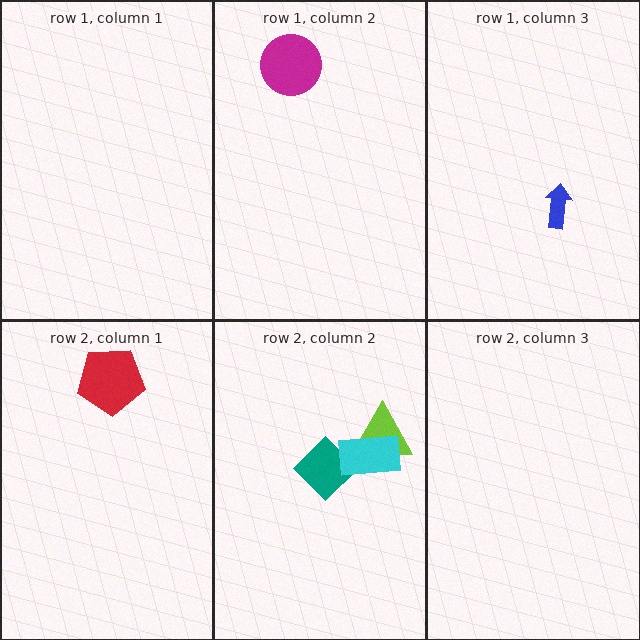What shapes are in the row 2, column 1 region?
The red pentagon.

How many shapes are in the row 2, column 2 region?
3.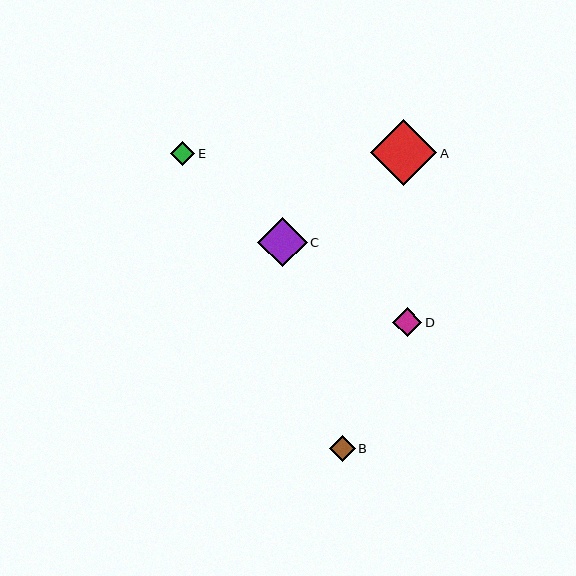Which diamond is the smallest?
Diamond E is the smallest with a size of approximately 24 pixels.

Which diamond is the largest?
Diamond A is the largest with a size of approximately 66 pixels.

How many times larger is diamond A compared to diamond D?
Diamond A is approximately 2.2 times the size of diamond D.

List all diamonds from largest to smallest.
From largest to smallest: A, C, D, B, E.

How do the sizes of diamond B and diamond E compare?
Diamond B and diamond E are approximately the same size.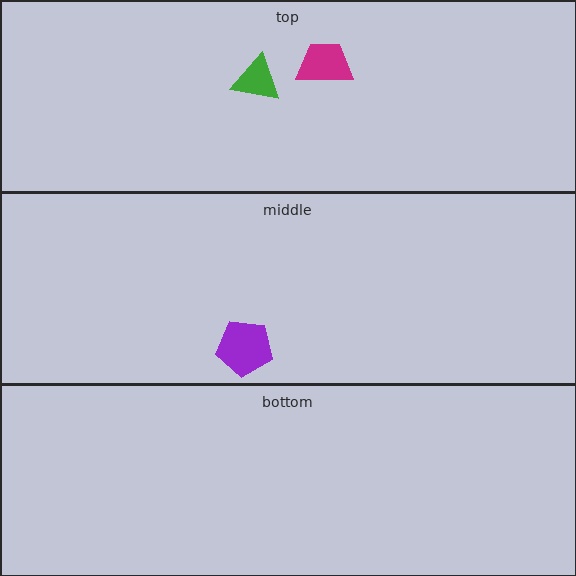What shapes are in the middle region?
The purple pentagon.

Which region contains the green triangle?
The top region.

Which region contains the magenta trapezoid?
The top region.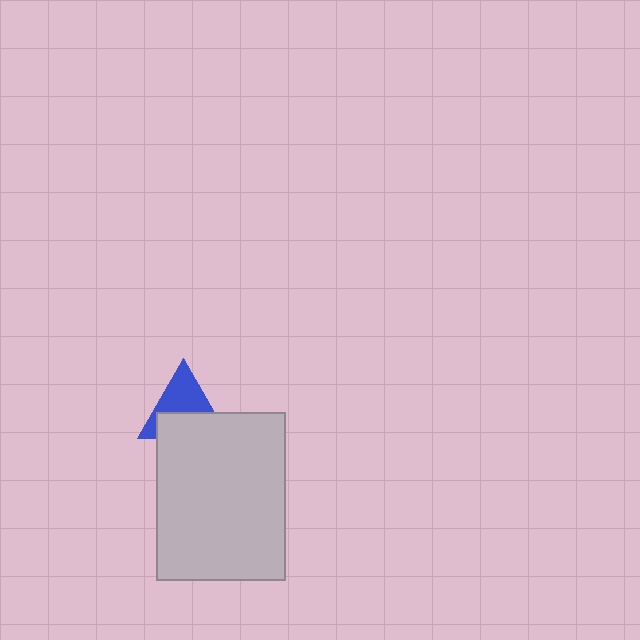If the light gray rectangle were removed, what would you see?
You would see the complete blue triangle.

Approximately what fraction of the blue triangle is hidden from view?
Roughly 49% of the blue triangle is hidden behind the light gray rectangle.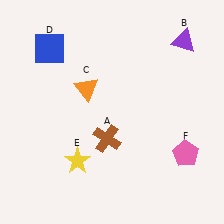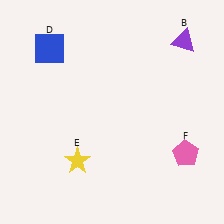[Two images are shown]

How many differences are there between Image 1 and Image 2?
There are 2 differences between the two images.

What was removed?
The brown cross (A), the orange triangle (C) were removed in Image 2.